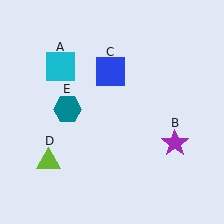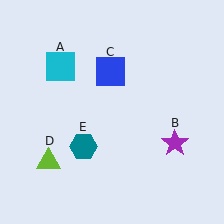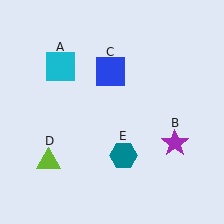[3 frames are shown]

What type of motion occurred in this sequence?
The teal hexagon (object E) rotated counterclockwise around the center of the scene.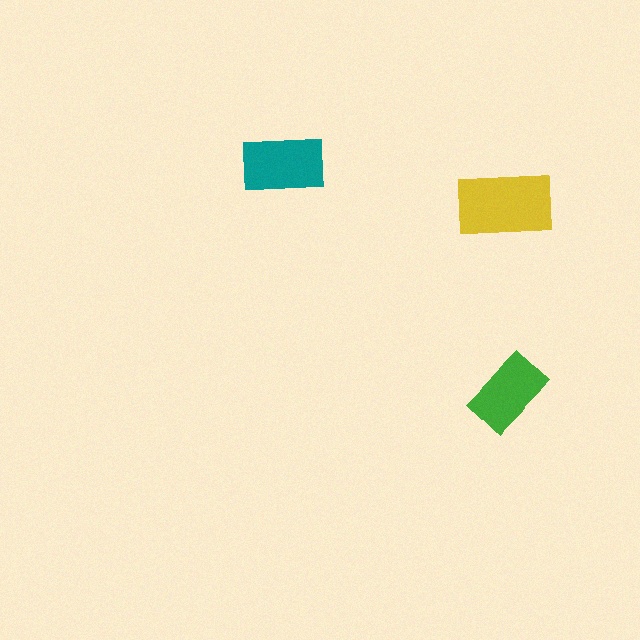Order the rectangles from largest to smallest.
the yellow one, the teal one, the green one.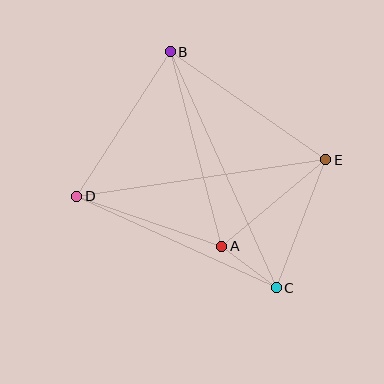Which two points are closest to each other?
Points A and C are closest to each other.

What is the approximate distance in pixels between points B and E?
The distance between B and E is approximately 189 pixels.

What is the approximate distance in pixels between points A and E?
The distance between A and E is approximately 135 pixels.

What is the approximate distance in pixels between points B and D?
The distance between B and D is approximately 172 pixels.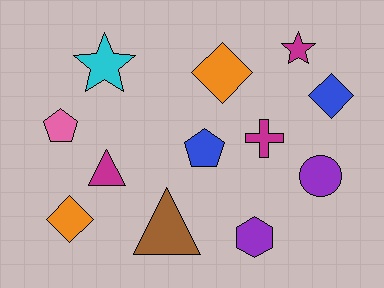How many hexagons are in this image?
There is 1 hexagon.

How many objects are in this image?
There are 12 objects.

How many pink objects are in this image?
There is 1 pink object.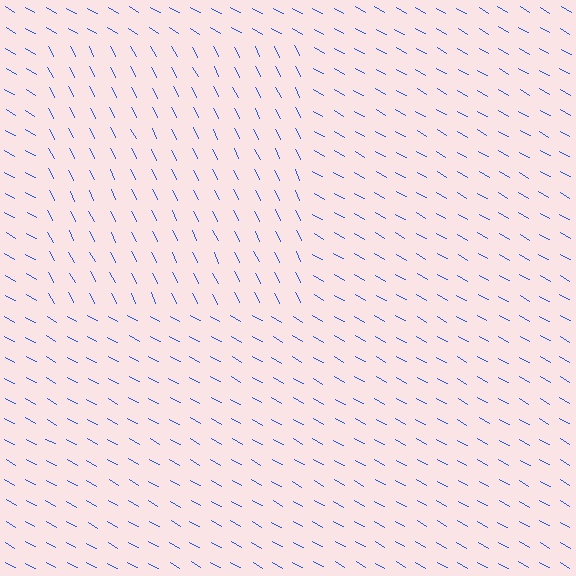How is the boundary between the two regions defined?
The boundary is defined purely by a change in line orientation (approximately 34 degrees difference). All lines are the same color and thickness.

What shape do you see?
I see a rectangle.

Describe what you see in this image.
The image is filled with small blue line segments. A rectangle region in the image has lines oriented differently from the surrounding lines, creating a visible texture boundary.